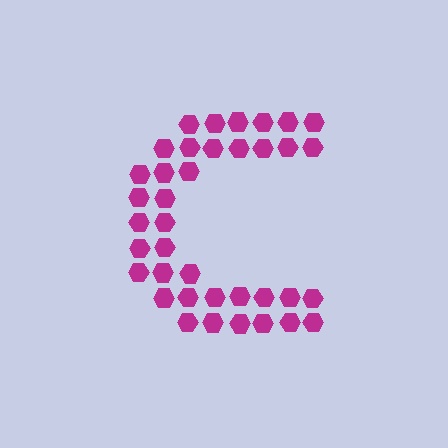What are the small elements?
The small elements are hexagons.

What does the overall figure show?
The overall figure shows the letter C.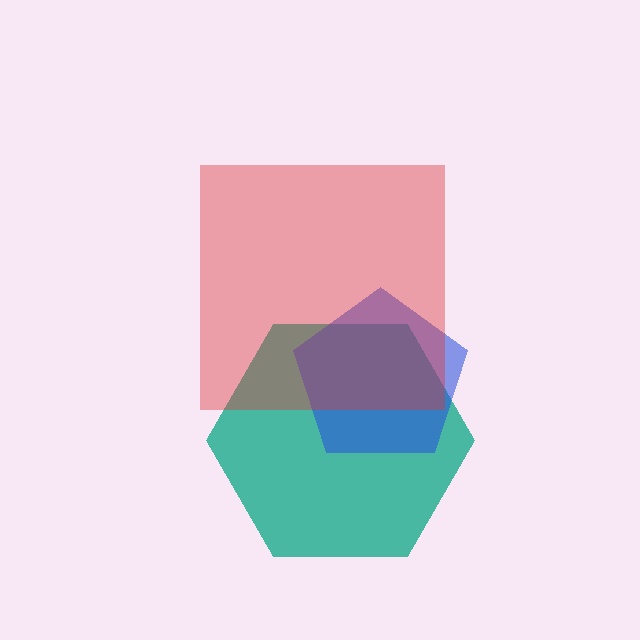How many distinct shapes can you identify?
There are 3 distinct shapes: a teal hexagon, a blue pentagon, a red square.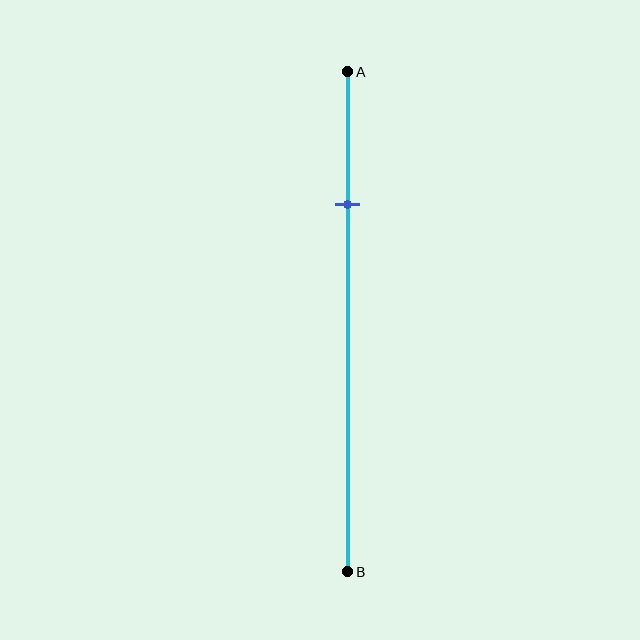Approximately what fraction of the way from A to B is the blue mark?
The blue mark is approximately 25% of the way from A to B.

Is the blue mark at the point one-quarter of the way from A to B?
Yes, the mark is approximately at the one-quarter point.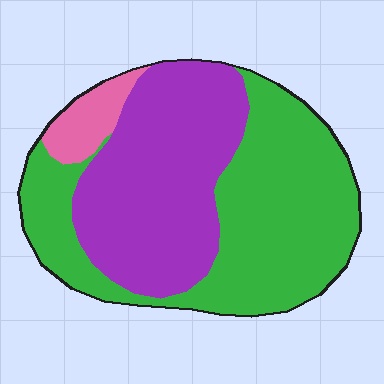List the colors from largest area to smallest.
From largest to smallest: green, purple, pink.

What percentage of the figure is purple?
Purple covers roughly 40% of the figure.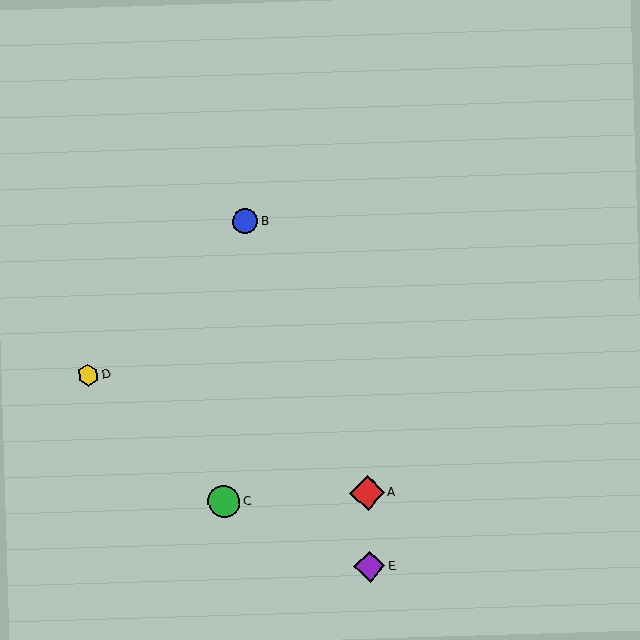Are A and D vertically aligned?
No, A is at x≈367 and D is at x≈88.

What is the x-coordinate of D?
Object D is at x≈88.